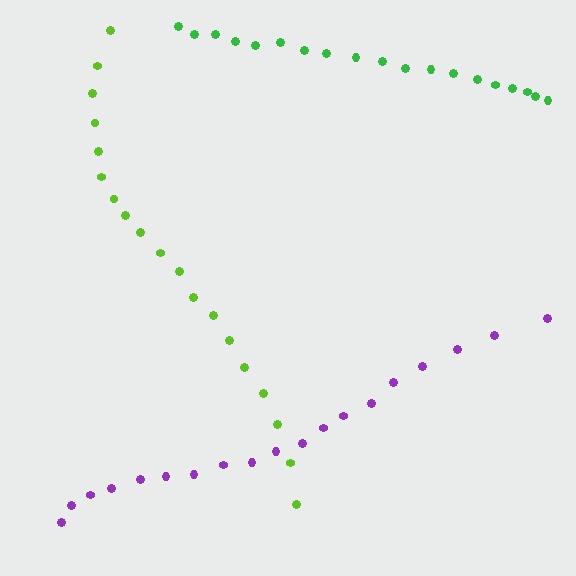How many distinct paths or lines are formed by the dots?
There are 3 distinct paths.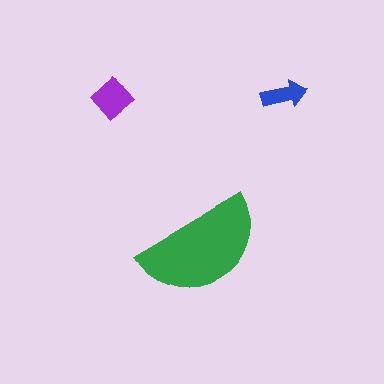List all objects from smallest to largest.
The blue arrow, the purple diamond, the green semicircle.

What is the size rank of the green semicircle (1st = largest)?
1st.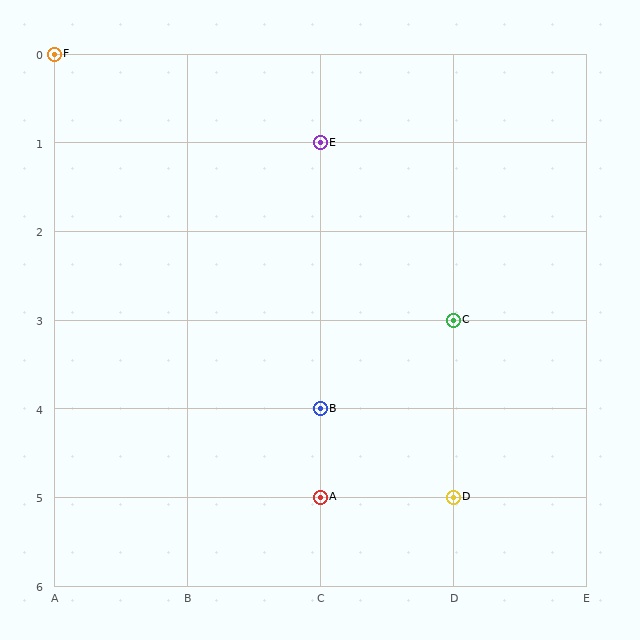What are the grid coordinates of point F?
Point F is at grid coordinates (A, 0).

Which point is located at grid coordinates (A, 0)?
Point F is at (A, 0).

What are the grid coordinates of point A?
Point A is at grid coordinates (C, 5).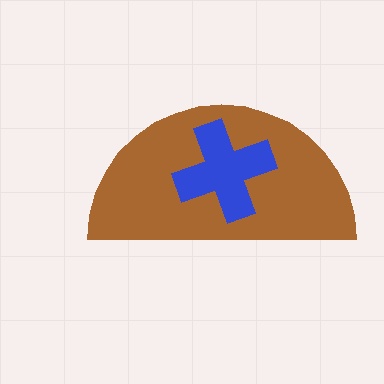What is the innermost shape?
The blue cross.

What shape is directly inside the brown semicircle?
The blue cross.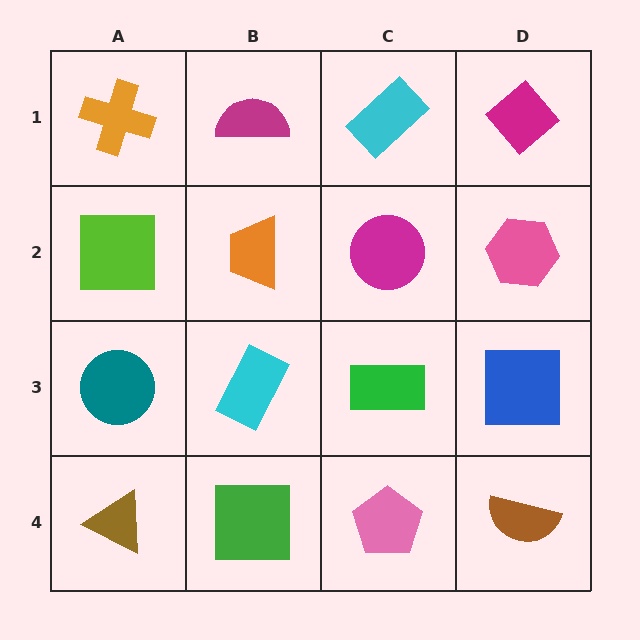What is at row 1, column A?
An orange cross.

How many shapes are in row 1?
4 shapes.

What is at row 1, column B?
A magenta semicircle.